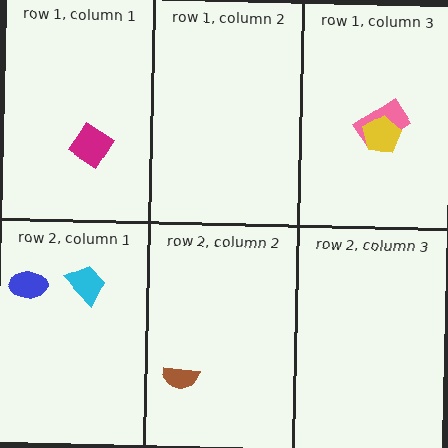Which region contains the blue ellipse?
The row 2, column 1 region.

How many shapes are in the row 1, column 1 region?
1.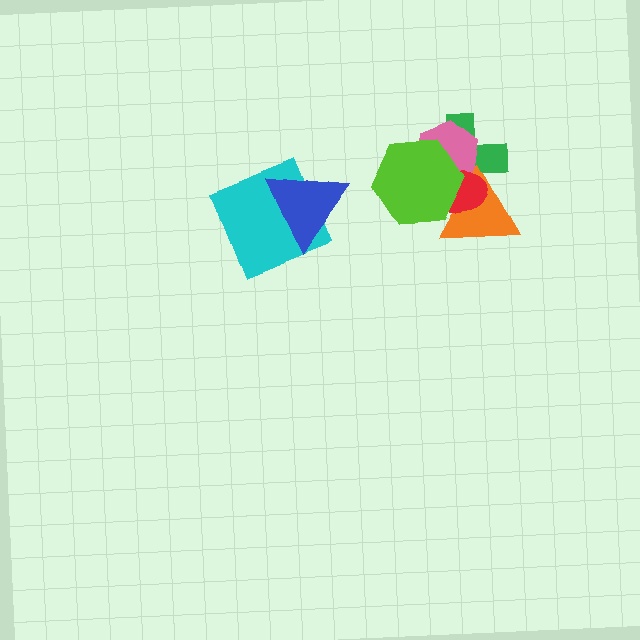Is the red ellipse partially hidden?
Yes, it is partially covered by another shape.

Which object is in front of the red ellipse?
The lime hexagon is in front of the red ellipse.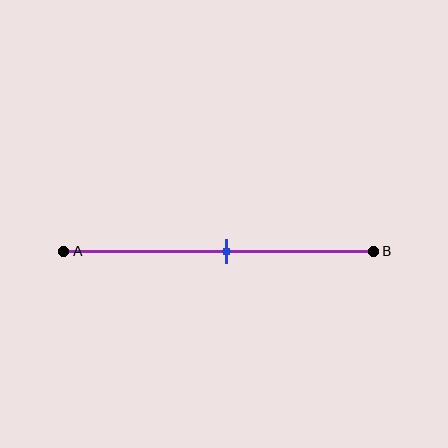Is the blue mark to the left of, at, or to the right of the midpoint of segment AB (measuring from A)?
The blue mark is approximately at the midpoint of segment AB.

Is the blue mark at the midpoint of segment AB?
Yes, the mark is approximately at the midpoint.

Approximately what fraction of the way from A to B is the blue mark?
The blue mark is approximately 55% of the way from A to B.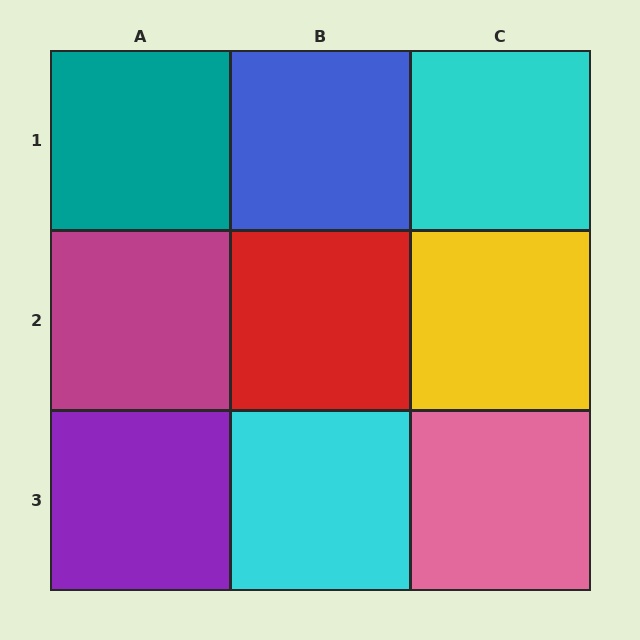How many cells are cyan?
2 cells are cyan.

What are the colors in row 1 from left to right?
Teal, blue, cyan.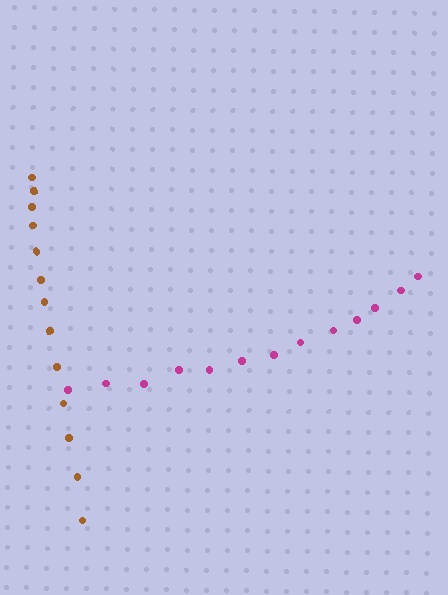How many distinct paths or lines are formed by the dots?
There are 2 distinct paths.